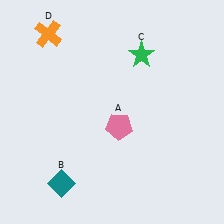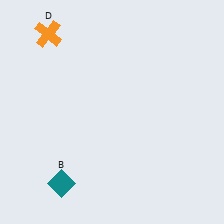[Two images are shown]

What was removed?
The green star (C), the pink pentagon (A) were removed in Image 2.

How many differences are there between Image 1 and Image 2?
There are 2 differences between the two images.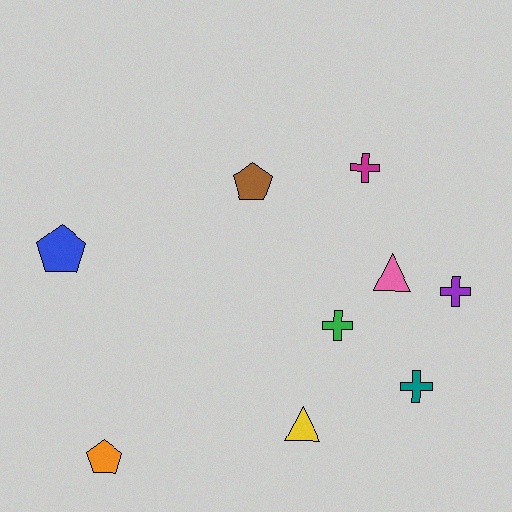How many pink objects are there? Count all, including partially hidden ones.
There is 1 pink object.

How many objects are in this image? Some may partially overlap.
There are 9 objects.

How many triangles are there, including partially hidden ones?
There are 2 triangles.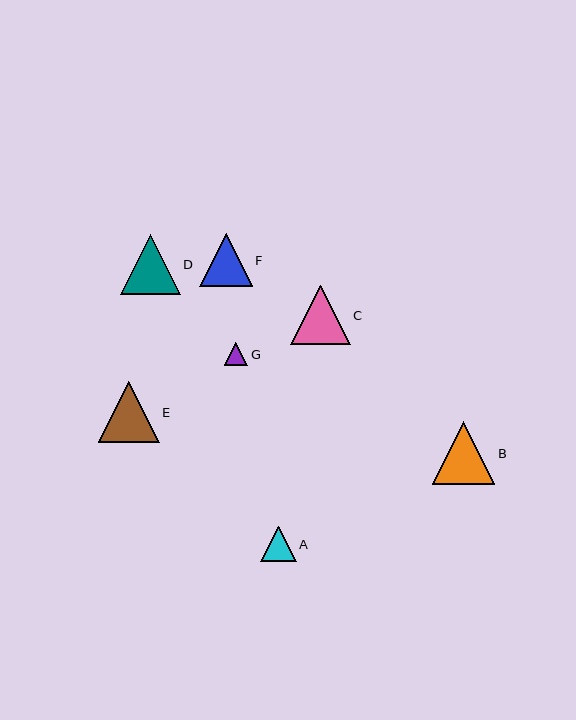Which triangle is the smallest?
Triangle G is the smallest with a size of approximately 23 pixels.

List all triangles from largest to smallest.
From largest to smallest: B, E, D, C, F, A, G.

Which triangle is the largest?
Triangle B is the largest with a size of approximately 63 pixels.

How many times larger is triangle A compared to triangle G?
Triangle A is approximately 1.5 times the size of triangle G.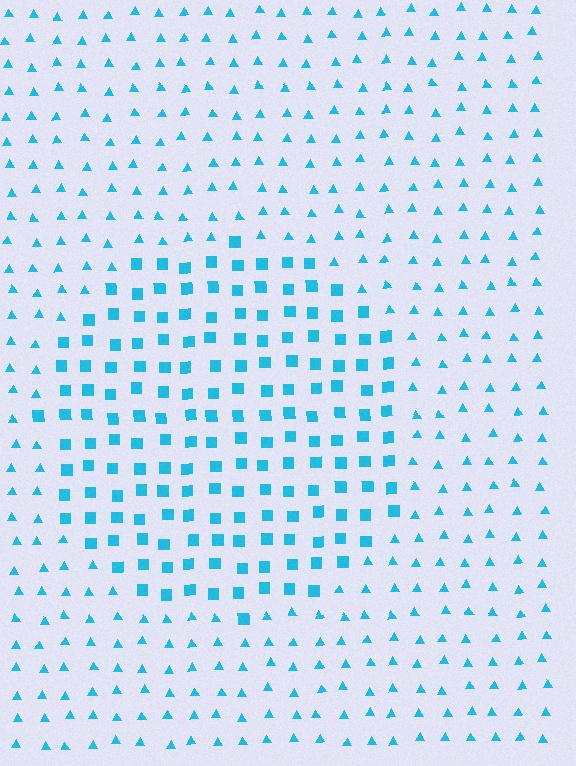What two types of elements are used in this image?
The image uses squares inside the circle region and triangles outside it.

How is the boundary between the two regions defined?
The boundary is defined by a change in element shape: squares inside vs. triangles outside. All elements share the same color and spacing.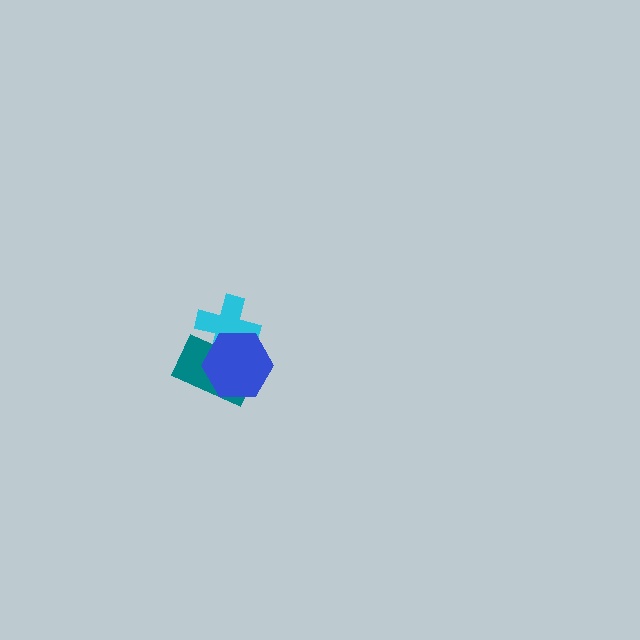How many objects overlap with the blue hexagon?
2 objects overlap with the blue hexagon.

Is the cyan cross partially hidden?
Yes, it is partially covered by another shape.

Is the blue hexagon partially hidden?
No, no other shape covers it.